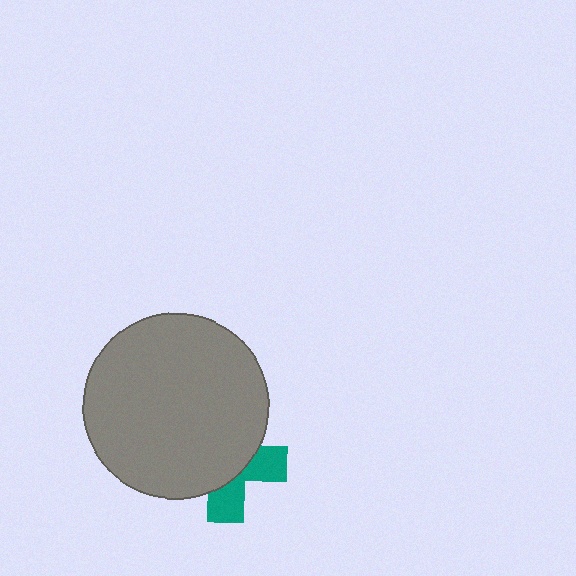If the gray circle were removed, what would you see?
You would see the complete teal cross.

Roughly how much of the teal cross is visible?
A small part of it is visible (roughly 37%).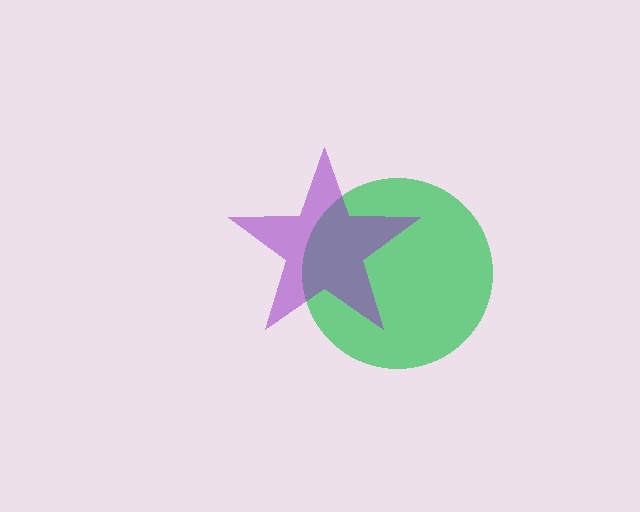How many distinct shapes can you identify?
There are 2 distinct shapes: a green circle, a purple star.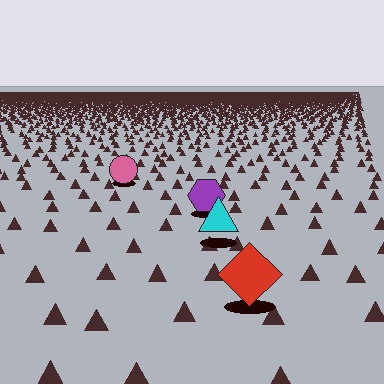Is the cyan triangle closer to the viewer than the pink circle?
Yes. The cyan triangle is closer — you can tell from the texture gradient: the ground texture is coarser near it.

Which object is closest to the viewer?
The red diamond is closest. The texture marks near it are larger and more spread out.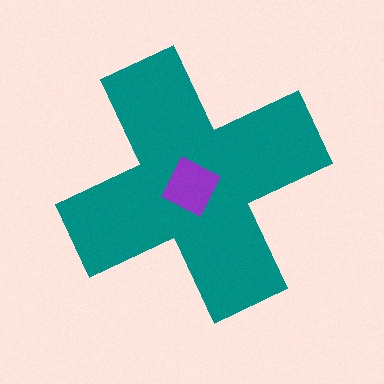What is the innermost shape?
The purple square.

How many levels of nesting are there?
2.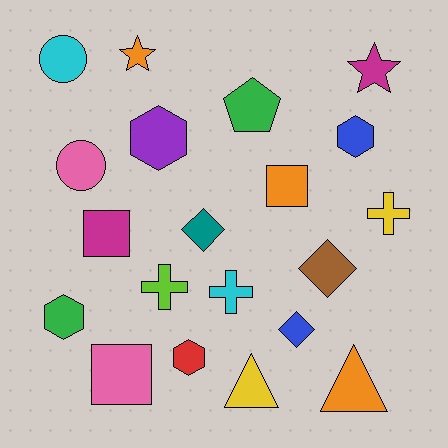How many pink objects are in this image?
There are 2 pink objects.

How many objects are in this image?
There are 20 objects.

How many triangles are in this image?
There are 2 triangles.